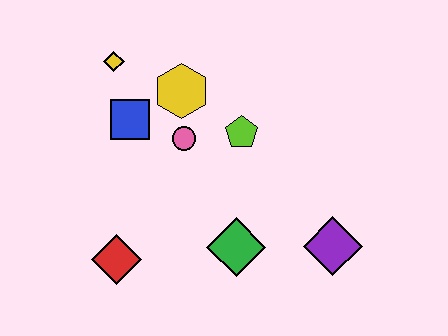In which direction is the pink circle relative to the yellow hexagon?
The pink circle is below the yellow hexagon.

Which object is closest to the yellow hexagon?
The pink circle is closest to the yellow hexagon.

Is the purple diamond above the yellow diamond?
No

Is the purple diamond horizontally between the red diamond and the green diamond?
No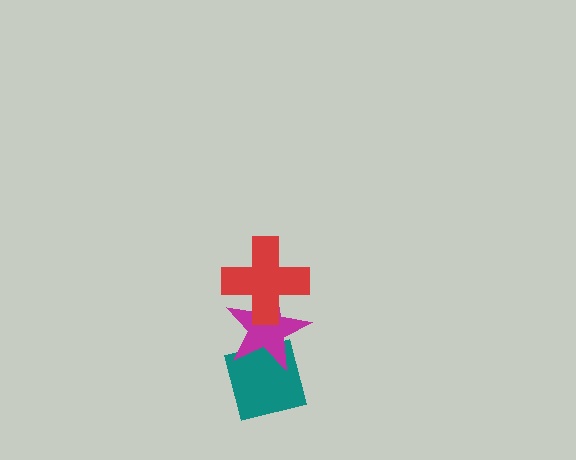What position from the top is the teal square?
The teal square is 3rd from the top.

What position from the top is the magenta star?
The magenta star is 2nd from the top.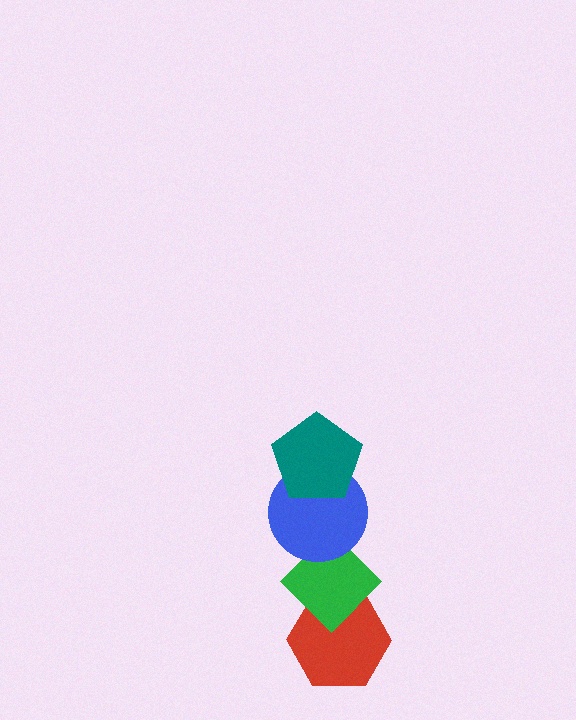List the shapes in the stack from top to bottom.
From top to bottom: the teal pentagon, the blue circle, the green diamond, the red hexagon.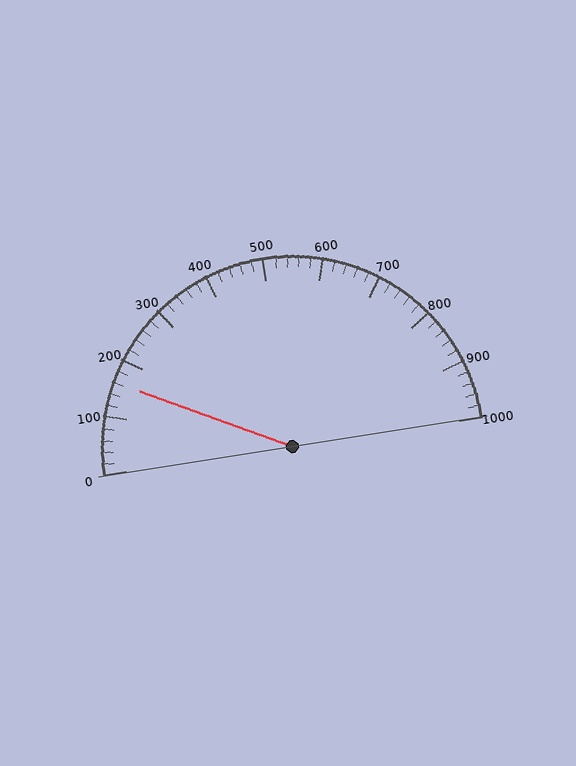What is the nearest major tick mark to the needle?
The nearest major tick mark is 200.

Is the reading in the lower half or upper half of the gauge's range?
The reading is in the lower half of the range (0 to 1000).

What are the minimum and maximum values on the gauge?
The gauge ranges from 0 to 1000.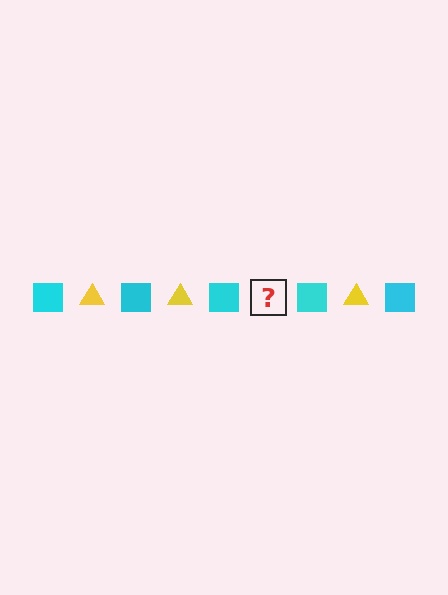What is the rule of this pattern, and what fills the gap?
The rule is that the pattern alternates between cyan square and yellow triangle. The gap should be filled with a yellow triangle.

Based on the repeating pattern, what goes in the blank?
The blank should be a yellow triangle.